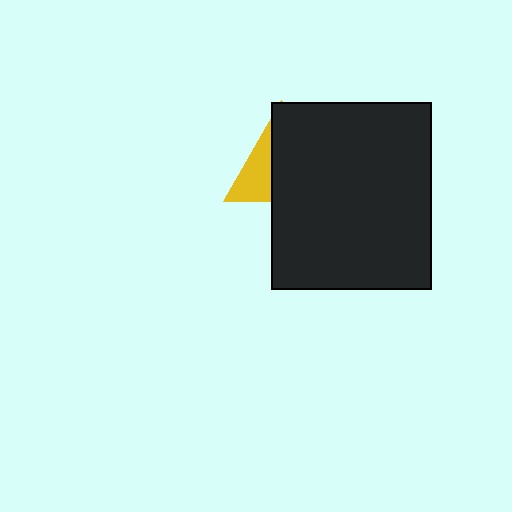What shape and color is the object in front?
The object in front is a black rectangle.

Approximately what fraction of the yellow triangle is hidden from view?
Roughly 66% of the yellow triangle is hidden behind the black rectangle.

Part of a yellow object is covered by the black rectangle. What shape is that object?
It is a triangle.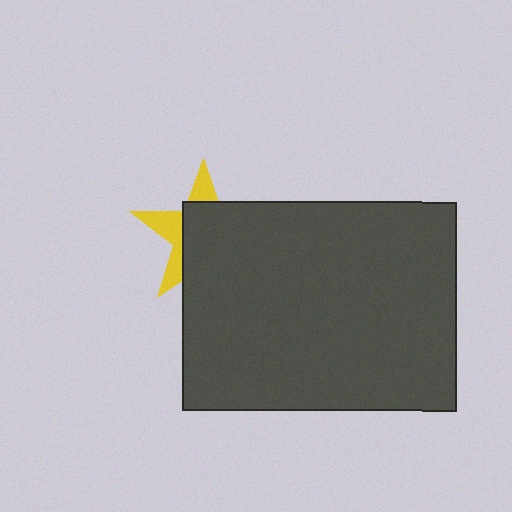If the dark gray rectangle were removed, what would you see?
You would see the complete yellow star.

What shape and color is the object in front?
The object in front is a dark gray rectangle.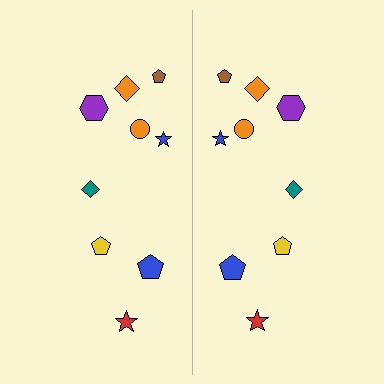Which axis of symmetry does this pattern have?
The pattern has a vertical axis of symmetry running through the center of the image.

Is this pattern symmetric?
Yes, this pattern has bilateral (reflection) symmetry.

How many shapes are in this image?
There are 18 shapes in this image.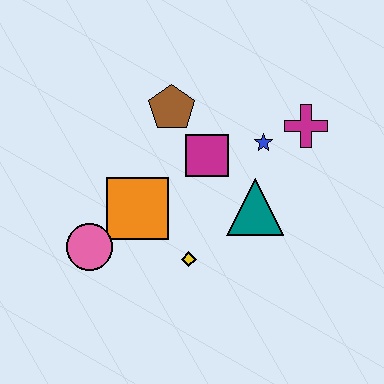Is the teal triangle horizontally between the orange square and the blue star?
Yes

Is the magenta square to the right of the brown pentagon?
Yes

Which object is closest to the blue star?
The magenta cross is closest to the blue star.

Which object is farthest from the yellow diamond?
The magenta cross is farthest from the yellow diamond.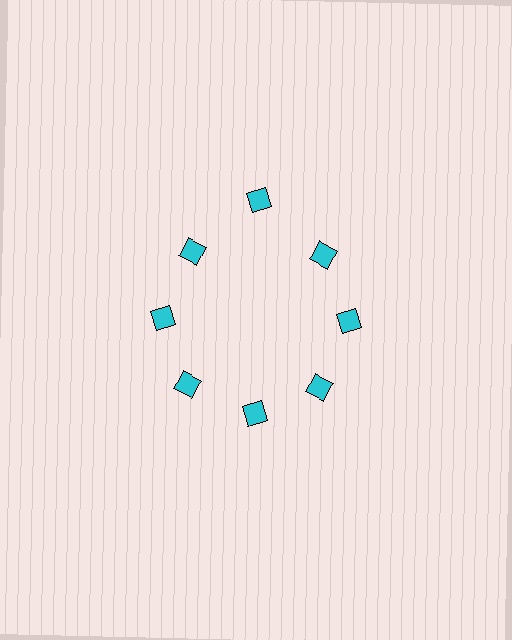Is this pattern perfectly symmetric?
No. The 8 cyan squares are arranged in a ring, but one element near the 12 o'clock position is pushed outward from the center, breaking the 8-fold rotational symmetry.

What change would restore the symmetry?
The symmetry would be restored by moving it inward, back onto the ring so that all 8 squares sit at equal angles and equal distance from the center.